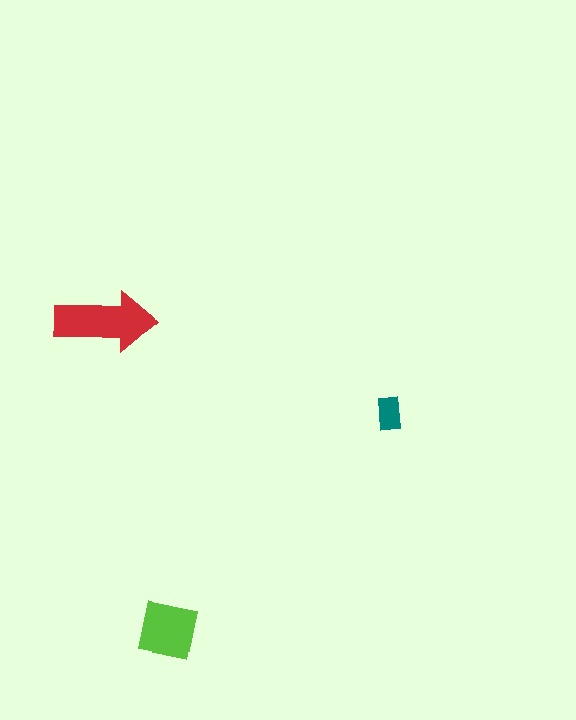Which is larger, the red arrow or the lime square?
The red arrow.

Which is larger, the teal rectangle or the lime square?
The lime square.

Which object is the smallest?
The teal rectangle.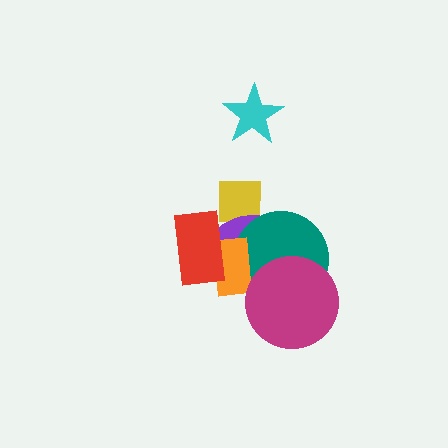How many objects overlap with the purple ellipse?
4 objects overlap with the purple ellipse.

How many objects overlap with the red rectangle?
2 objects overlap with the red rectangle.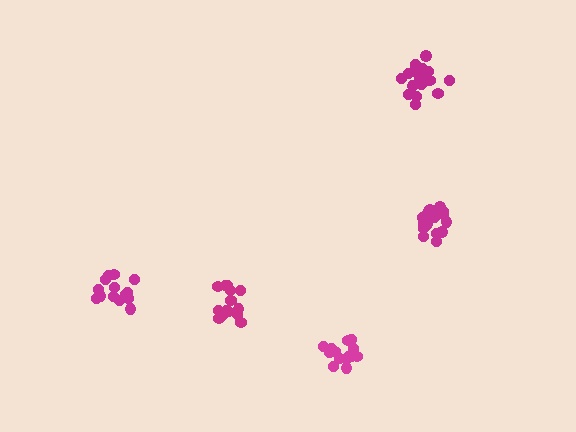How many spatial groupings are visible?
There are 5 spatial groupings.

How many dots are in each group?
Group 1: 18 dots, Group 2: 15 dots, Group 3: 19 dots, Group 4: 14 dots, Group 5: 14 dots (80 total).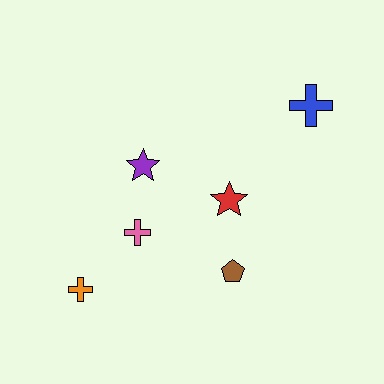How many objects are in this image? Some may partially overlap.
There are 6 objects.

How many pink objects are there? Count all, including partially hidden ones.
There is 1 pink object.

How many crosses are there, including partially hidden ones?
There are 3 crosses.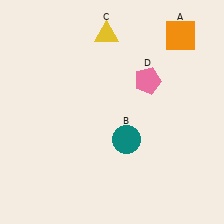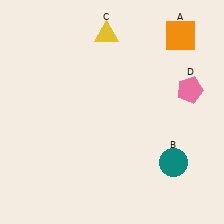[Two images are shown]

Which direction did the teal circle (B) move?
The teal circle (B) moved right.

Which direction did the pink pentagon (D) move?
The pink pentagon (D) moved right.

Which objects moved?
The objects that moved are: the teal circle (B), the pink pentagon (D).